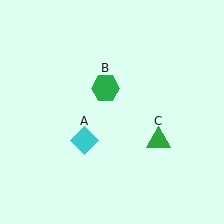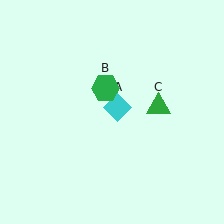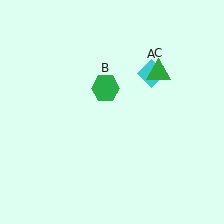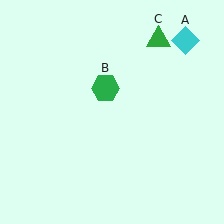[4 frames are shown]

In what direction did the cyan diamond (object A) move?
The cyan diamond (object A) moved up and to the right.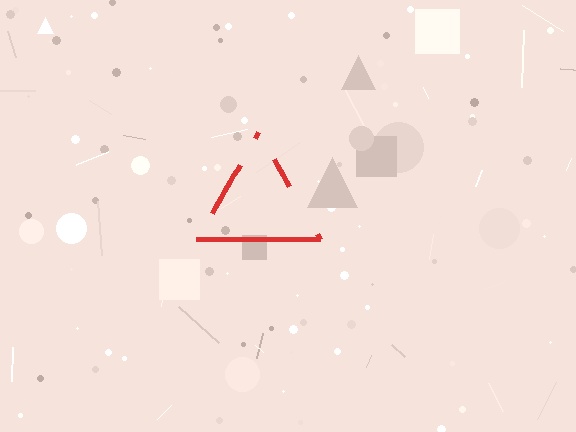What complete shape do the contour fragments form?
The contour fragments form a triangle.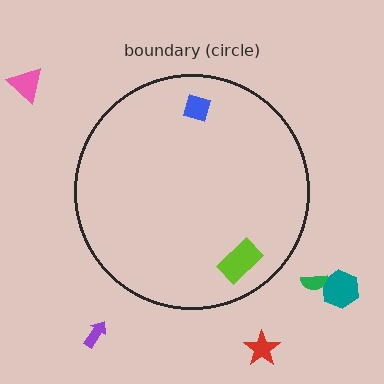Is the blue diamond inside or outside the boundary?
Inside.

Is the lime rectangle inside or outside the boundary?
Inside.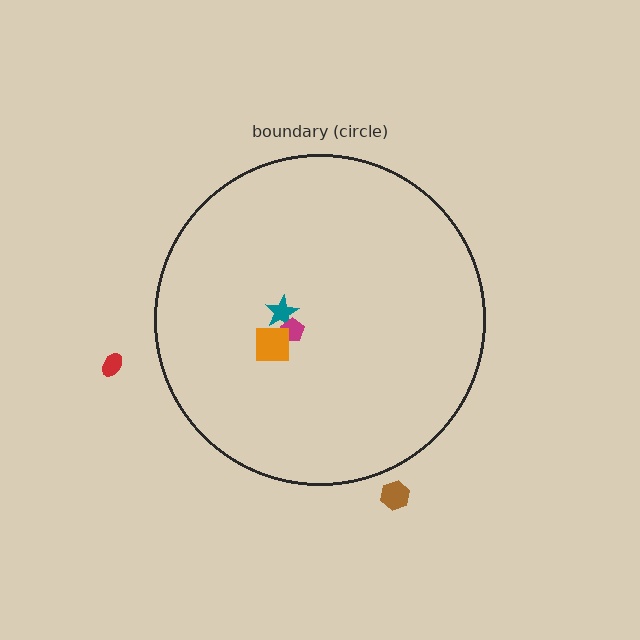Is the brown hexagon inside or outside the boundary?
Outside.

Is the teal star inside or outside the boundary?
Inside.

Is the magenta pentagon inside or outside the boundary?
Inside.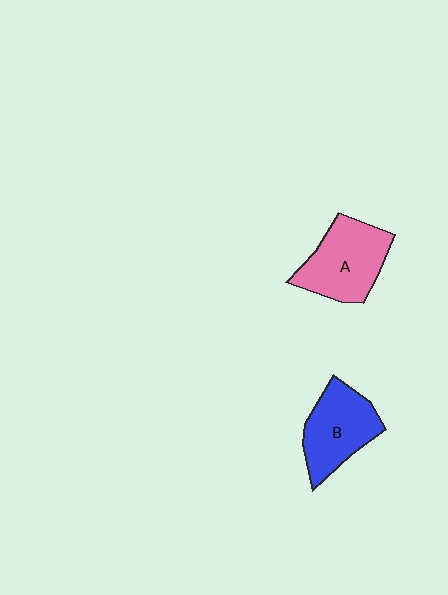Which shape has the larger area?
Shape A (pink).